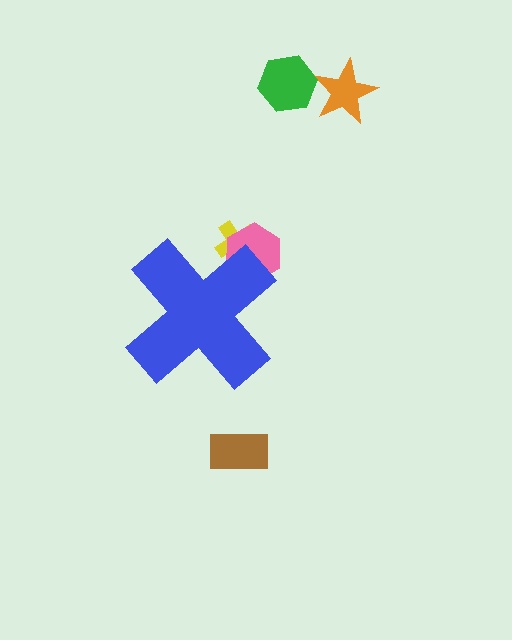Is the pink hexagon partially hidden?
Yes, the pink hexagon is partially hidden behind the blue cross.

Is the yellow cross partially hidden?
Yes, the yellow cross is partially hidden behind the blue cross.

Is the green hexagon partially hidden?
No, the green hexagon is fully visible.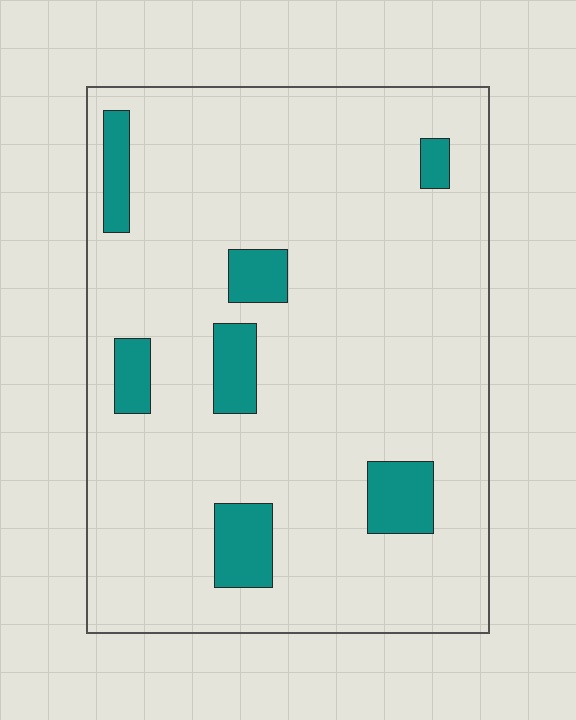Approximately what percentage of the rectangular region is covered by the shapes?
Approximately 10%.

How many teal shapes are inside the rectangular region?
7.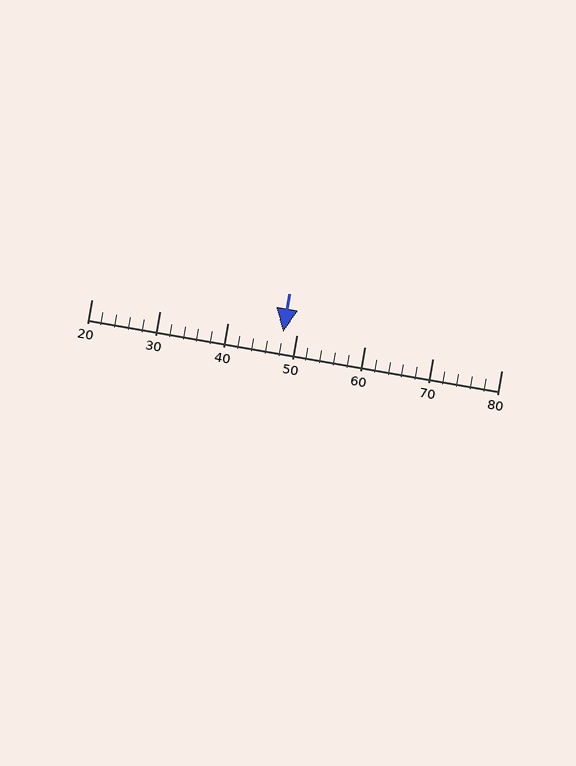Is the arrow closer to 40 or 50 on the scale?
The arrow is closer to 50.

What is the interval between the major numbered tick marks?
The major tick marks are spaced 10 units apart.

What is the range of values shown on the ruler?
The ruler shows values from 20 to 80.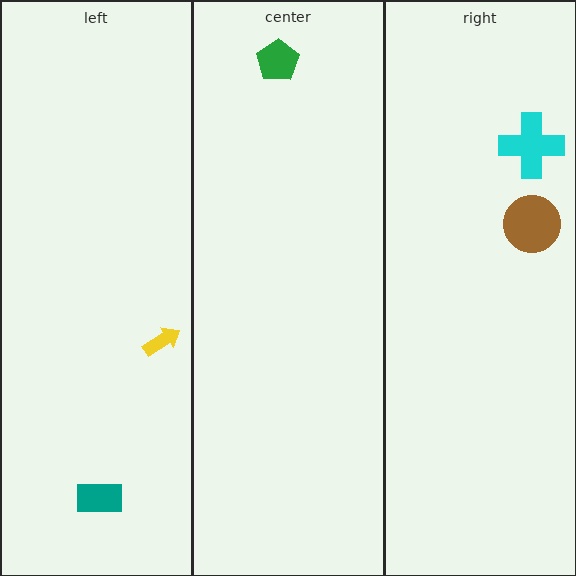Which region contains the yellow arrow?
The left region.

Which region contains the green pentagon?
The center region.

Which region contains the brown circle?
The right region.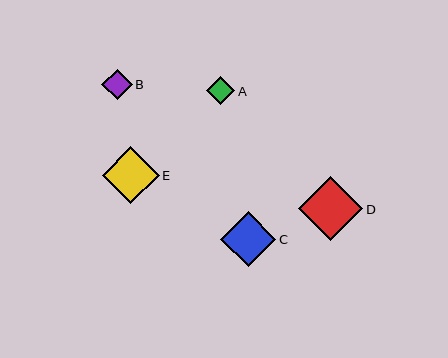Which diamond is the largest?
Diamond D is the largest with a size of approximately 65 pixels.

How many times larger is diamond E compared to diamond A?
Diamond E is approximately 2.0 times the size of diamond A.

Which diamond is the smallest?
Diamond A is the smallest with a size of approximately 28 pixels.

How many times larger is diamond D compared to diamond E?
Diamond D is approximately 1.1 times the size of diamond E.